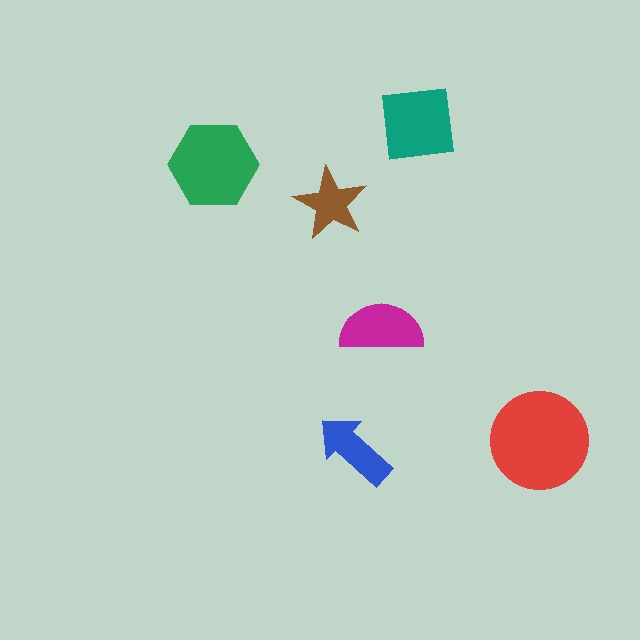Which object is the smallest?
The brown star.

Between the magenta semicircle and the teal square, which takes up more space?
The teal square.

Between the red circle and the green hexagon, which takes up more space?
The red circle.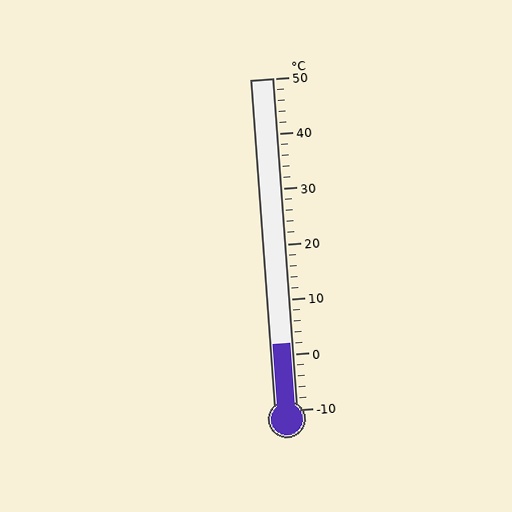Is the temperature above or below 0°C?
The temperature is above 0°C.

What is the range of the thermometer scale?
The thermometer scale ranges from -10°C to 50°C.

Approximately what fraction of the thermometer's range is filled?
The thermometer is filled to approximately 20% of its range.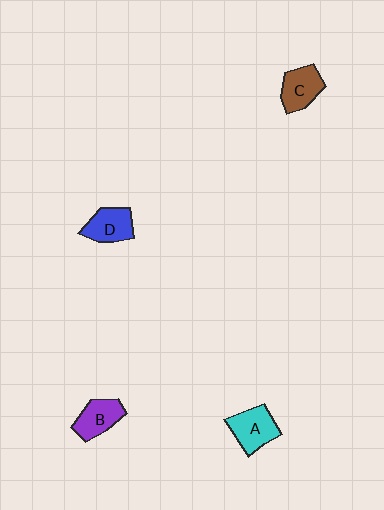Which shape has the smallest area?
Shape B (purple).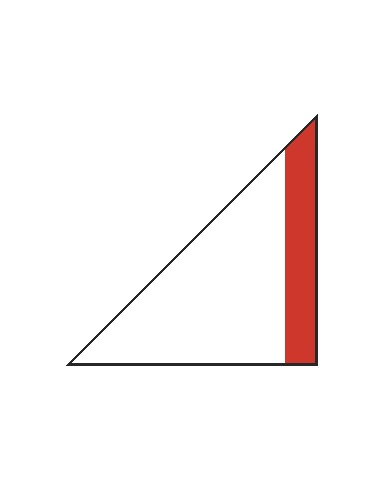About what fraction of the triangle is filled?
About one quarter (1/4).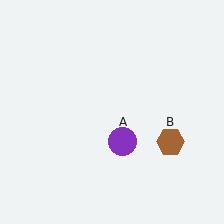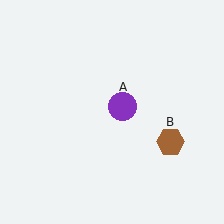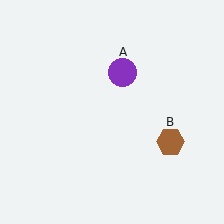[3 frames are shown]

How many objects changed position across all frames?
1 object changed position: purple circle (object A).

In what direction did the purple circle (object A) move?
The purple circle (object A) moved up.